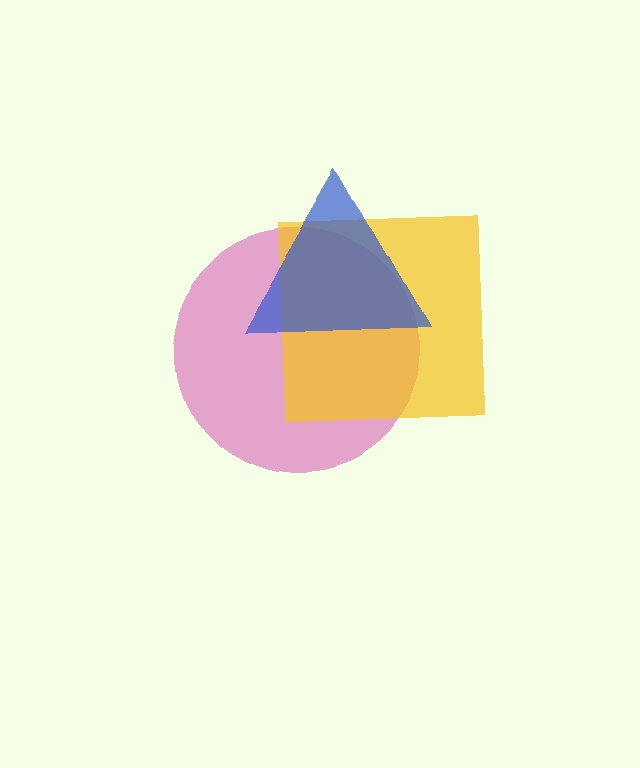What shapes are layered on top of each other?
The layered shapes are: a pink circle, a yellow square, a blue triangle.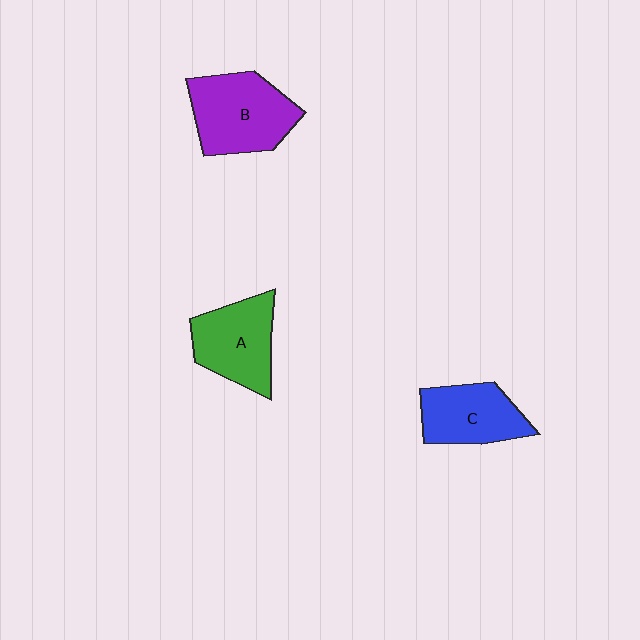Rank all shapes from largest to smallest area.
From largest to smallest: B (purple), A (green), C (blue).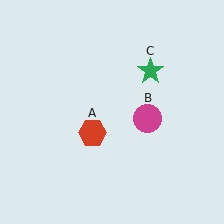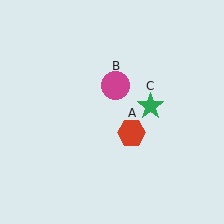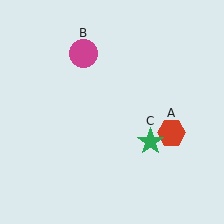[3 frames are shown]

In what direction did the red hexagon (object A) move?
The red hexagon (object A) moved right.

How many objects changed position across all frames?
3 objects changed position: red hexagon (object A), magenta circle (object B), green star (object C).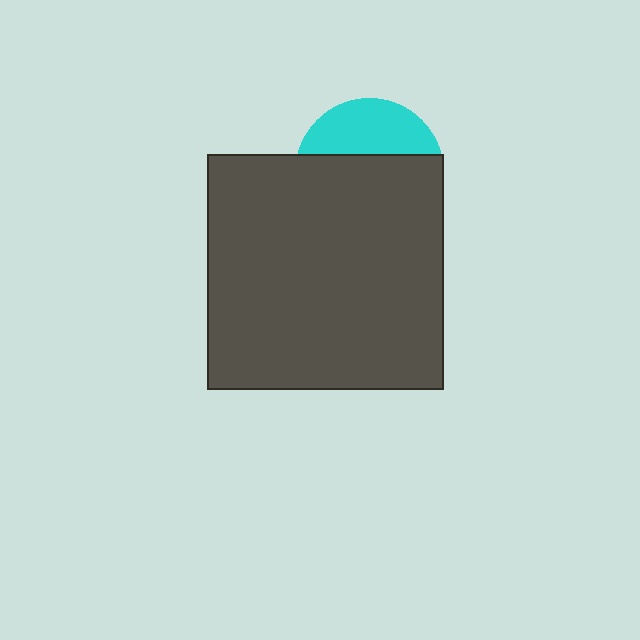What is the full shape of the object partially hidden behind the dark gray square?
The partially hidden object is a cyan circle.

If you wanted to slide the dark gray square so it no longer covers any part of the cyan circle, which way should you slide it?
Slide it down — that is the most direct way to separate the two shapes.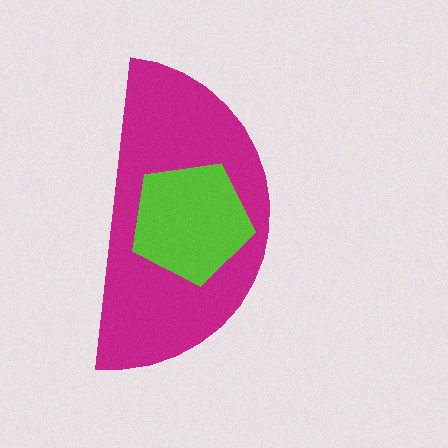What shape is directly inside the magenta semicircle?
The lime pentagon.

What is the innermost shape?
The lime pentagon.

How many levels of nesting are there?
2.